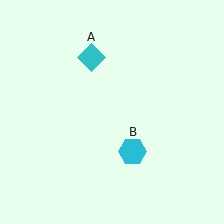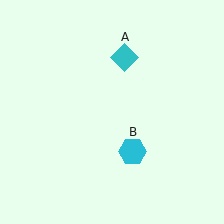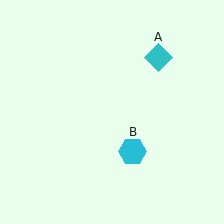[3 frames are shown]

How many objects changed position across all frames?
1 object changed position: cyan diamond (object A).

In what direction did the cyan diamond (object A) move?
The cyan diamond (object A) moved right.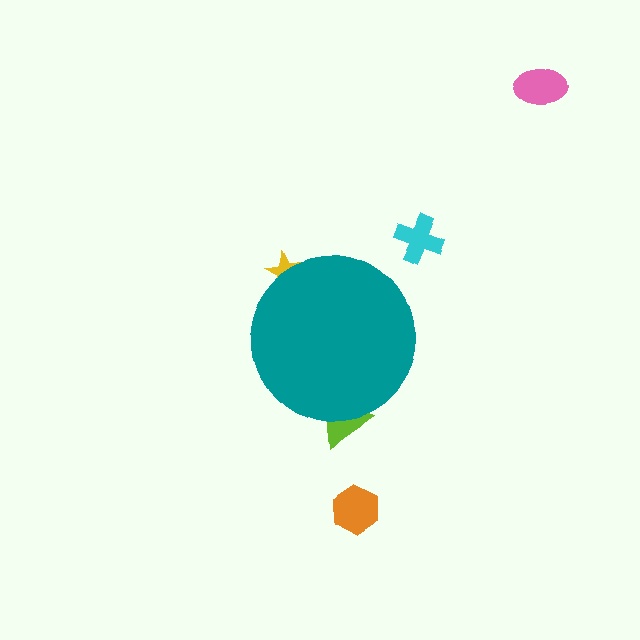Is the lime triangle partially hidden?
Yes, the lime triangle is partially hidden behind the teal circle.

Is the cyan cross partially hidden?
No, the cyan cross is fully visible.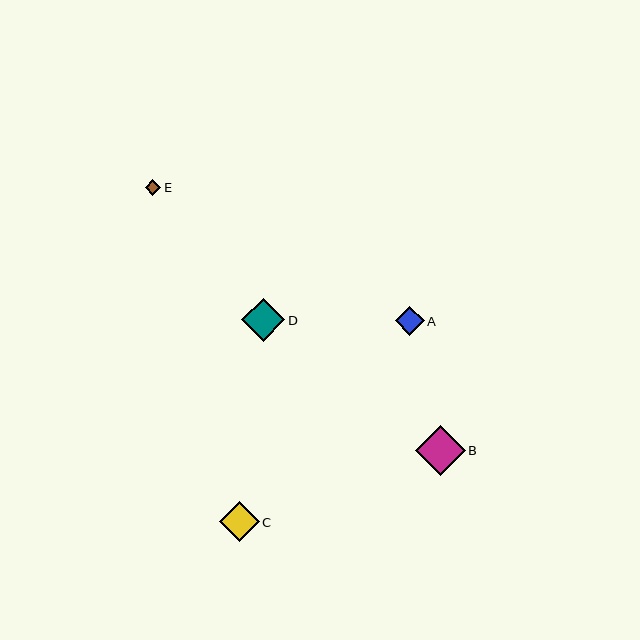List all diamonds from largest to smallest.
From largest to smallest: B, D, C, A, E.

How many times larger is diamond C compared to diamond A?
Diamond C is approximately 1.4 times the size of diamond A.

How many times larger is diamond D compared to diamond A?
Diamond D is approximately 1.5 times the size of diamond A.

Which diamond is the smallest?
Diamond E is the smallest with a size of approximately 15 pixels.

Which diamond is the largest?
Diamond B is the largest with a size of approximately 50 pixels.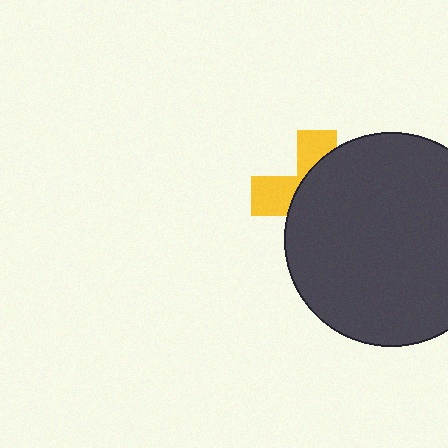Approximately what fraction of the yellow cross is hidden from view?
Roughly 66% of the yellow cross is hidden behind the dark gray circle.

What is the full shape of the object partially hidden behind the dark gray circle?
The partially hidden object is a yellow cross.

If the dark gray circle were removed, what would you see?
You would see the complete yellow cross.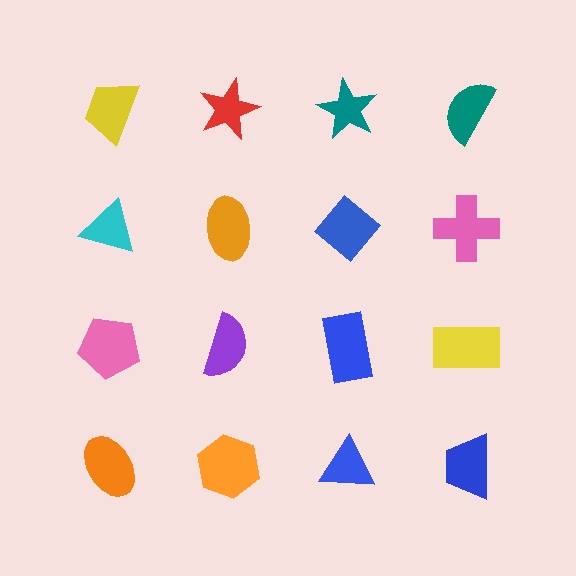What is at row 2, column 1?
A cyan triangle.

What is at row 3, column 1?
A pink pentagon.